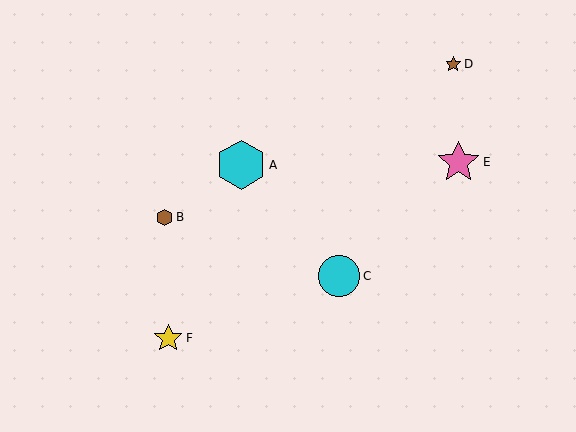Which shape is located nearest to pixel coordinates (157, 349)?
The yellow star (labeled F) at (168, 338) is nearest to that location.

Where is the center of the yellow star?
The center of the yellow star is at (168, 338).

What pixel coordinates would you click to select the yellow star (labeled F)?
Click at (168, 338) to select the yellow star F.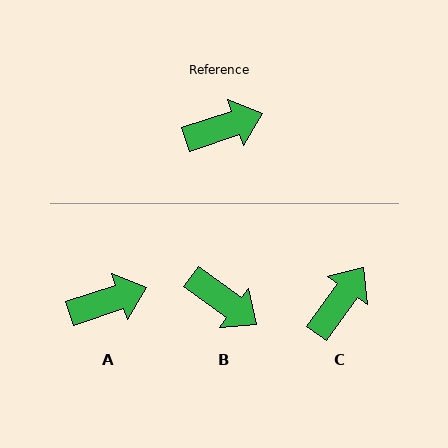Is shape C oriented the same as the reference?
No, it is off by about 36 degrees.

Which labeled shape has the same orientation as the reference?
A.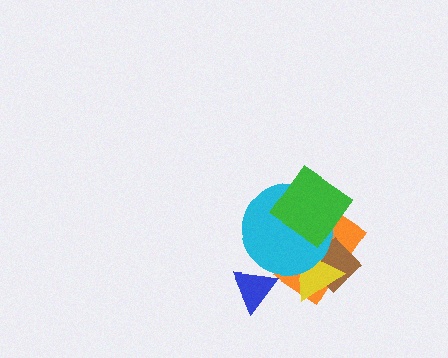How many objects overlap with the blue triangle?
0 objects overlap with the blue triangle.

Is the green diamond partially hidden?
No, no other shape covers it.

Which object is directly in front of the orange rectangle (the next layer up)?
The brown diamond is directly in front of the orange rectangle.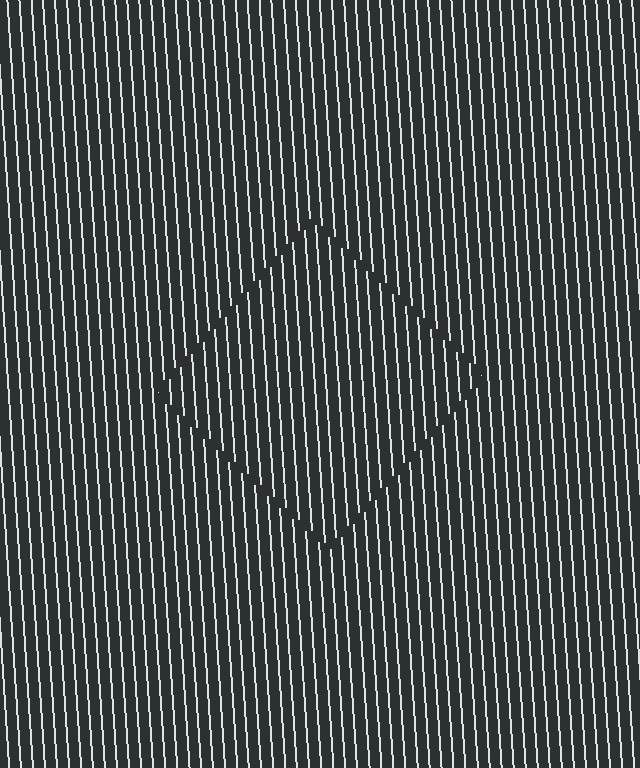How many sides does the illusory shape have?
4 sides — the line-ends trace a square.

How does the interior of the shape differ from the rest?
The interior of the shape contains the same grating, shifted by half a period — the contour is defined by the phase discontinuity where line-ends from the inner and outer gratings abut.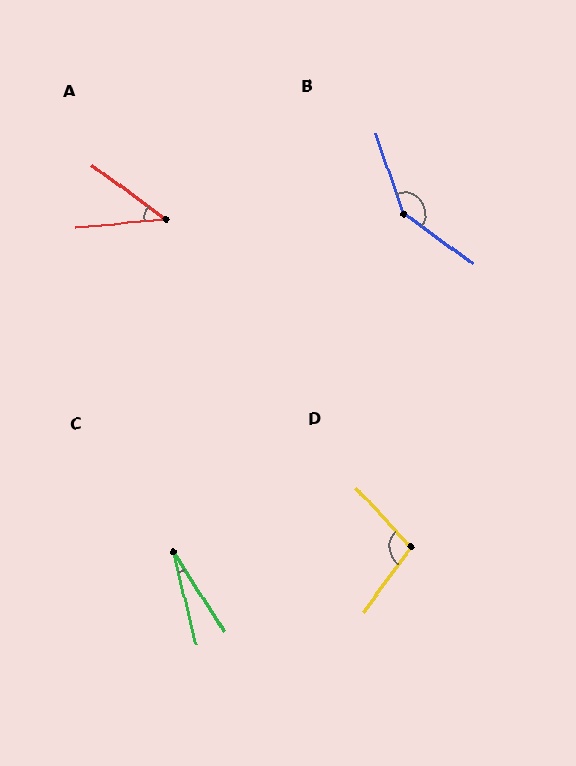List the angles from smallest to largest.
C (19°), A (42°), D (102°), B (145°).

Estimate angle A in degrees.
Approximately 42 degrees.